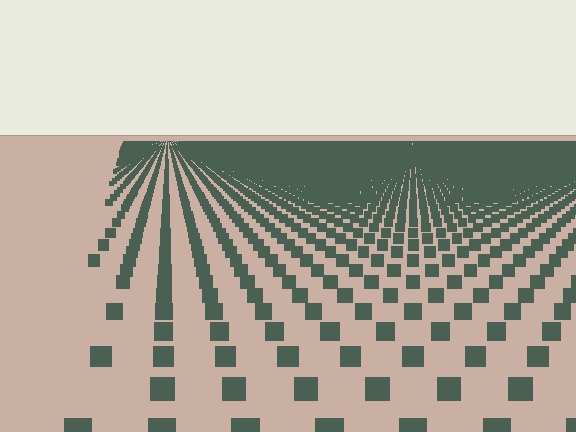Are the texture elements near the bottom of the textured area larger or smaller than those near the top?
Larger. Near the bottom, elements are closer to the viewer and appear at a bigger on-screen size.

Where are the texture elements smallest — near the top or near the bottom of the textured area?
Near the top.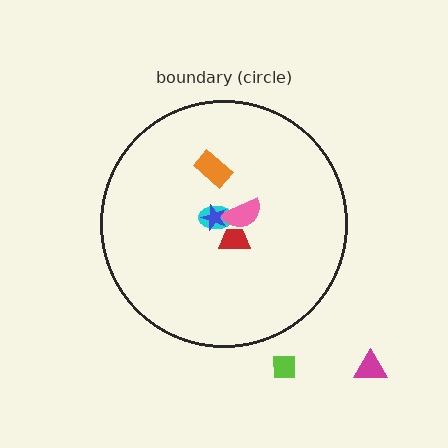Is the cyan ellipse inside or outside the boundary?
Inside.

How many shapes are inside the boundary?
5 inside, 2 outside.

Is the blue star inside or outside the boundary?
Inside.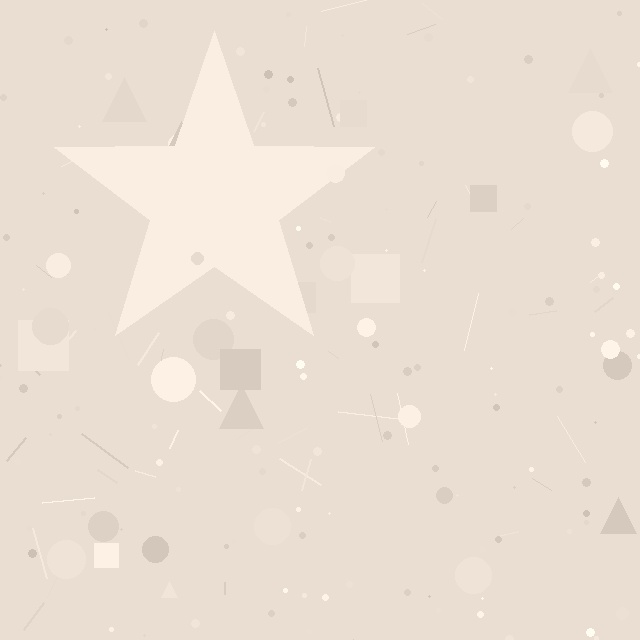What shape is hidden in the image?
A star is hidden in the image.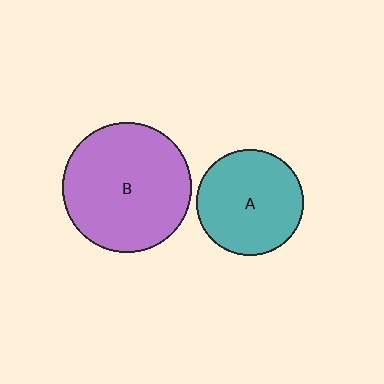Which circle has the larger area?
Circle B (purple).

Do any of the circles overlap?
No, none of the circles overlap.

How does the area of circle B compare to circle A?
Approximately 1.5 times.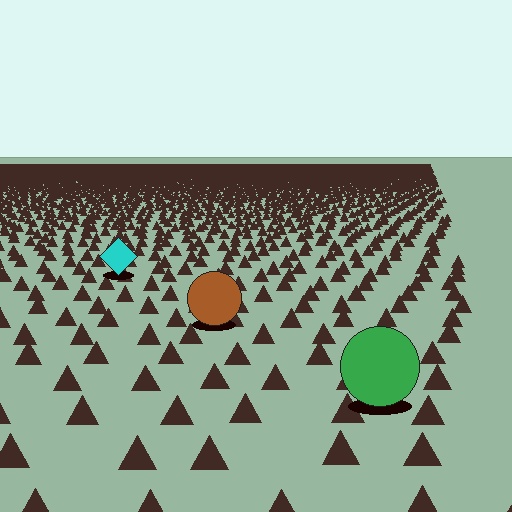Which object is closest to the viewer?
The green circle is closest. The texture marks near it are larger and more spread out.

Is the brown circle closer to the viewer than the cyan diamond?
Yes. The brown circle is closer — you can tell from the texture gradient: the ground texture is coarser near it.